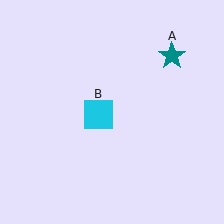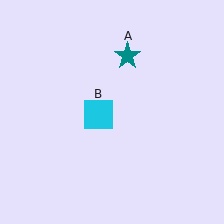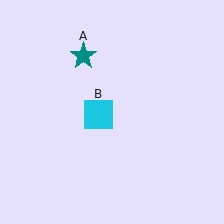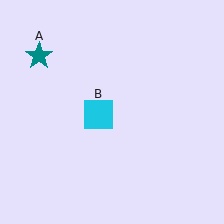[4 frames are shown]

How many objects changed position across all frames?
1 object changed position: teal star (object A).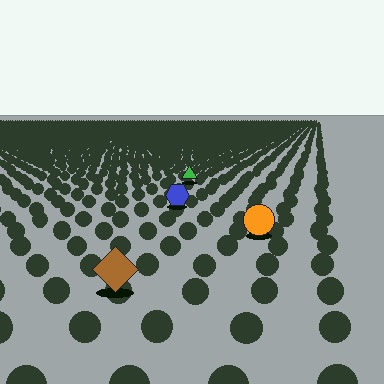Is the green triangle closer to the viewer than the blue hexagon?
No. The blue hexagon is closer — you can tell from the texture gradient: the ground texture is coarser near it.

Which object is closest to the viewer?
The brown diamond is closest. The texture marks near it are larger and more spread out.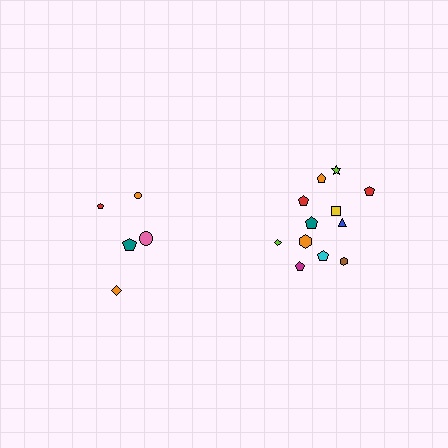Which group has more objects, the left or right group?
The right group.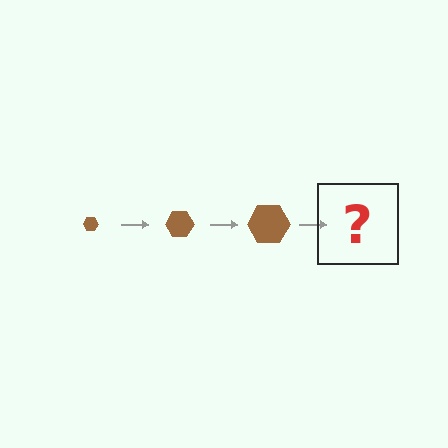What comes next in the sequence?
The next element should be a brown hexagon, larger than the previous one.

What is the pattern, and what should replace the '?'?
The pattern is that the hexagon gets progressively larger each step. The '?' should be a brown hexagon, larger than the previous one.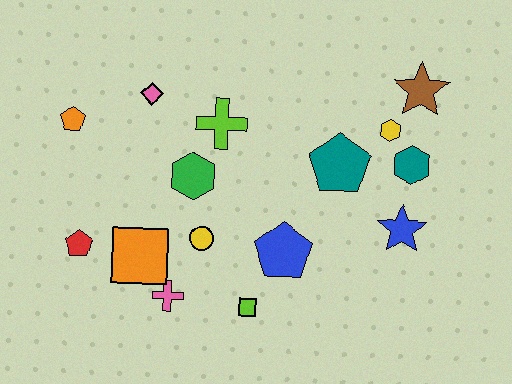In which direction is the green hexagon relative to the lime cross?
The green hexagon is below the lime cross.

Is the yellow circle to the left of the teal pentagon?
Yes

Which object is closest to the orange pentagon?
The pink diamond is closest to the orange pentagon.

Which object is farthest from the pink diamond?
The blue star is farthest from the pink diamond.